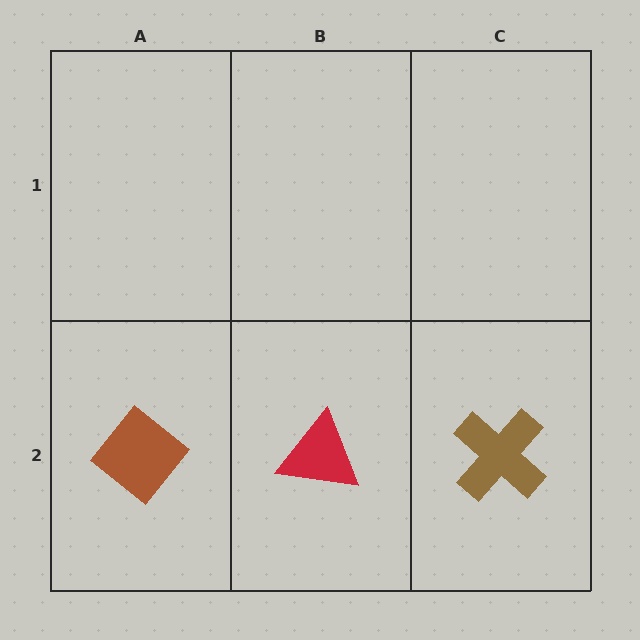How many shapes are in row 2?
3 shapes.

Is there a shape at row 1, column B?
No, that cell is empty.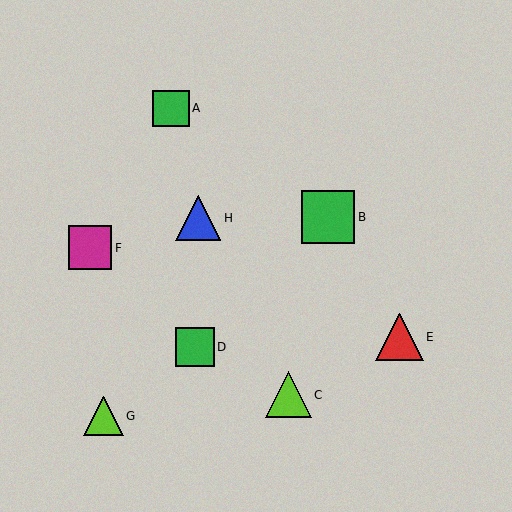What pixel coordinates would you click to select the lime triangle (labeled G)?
Click at (104, 416) to select the lime triangle G.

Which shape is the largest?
The green square (labeled B) is the largest.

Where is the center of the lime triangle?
The center of the lime triangle is at (288, 395).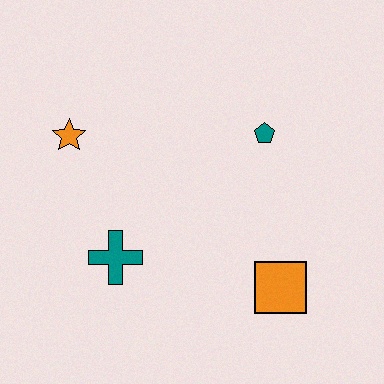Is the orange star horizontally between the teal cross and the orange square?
No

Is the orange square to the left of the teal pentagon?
No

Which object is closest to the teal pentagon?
The orange square is closest to the teal pentagon.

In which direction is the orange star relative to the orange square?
The orange star is to the left of the orange square.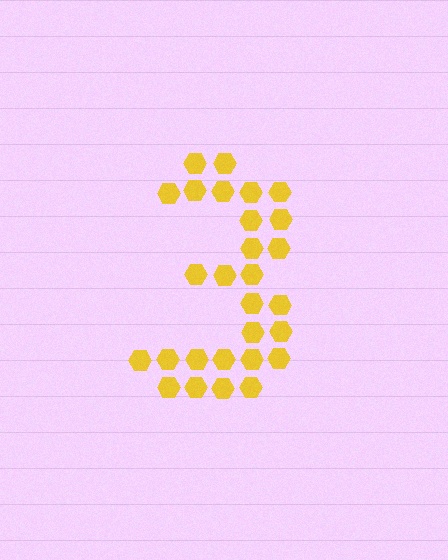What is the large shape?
The large shape is the digit 3.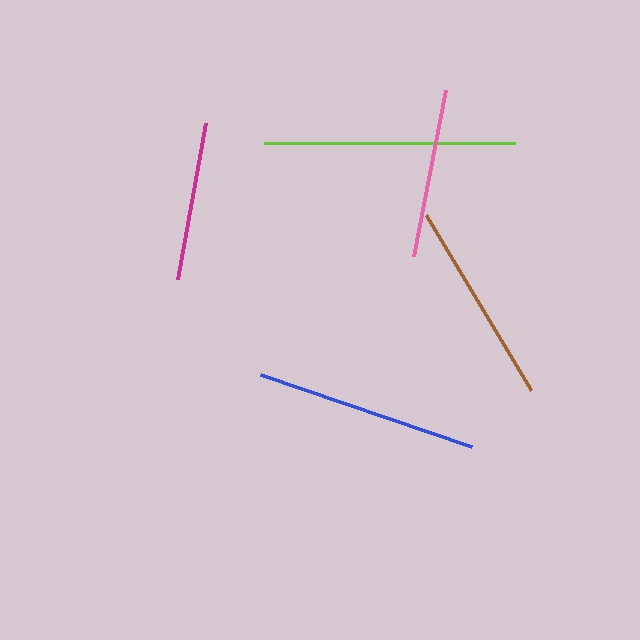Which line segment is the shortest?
The magenta line is the shortest at approximately 158 pixels.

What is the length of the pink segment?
The pink segment is approximately 169 pixels long.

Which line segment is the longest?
The lime line is the longest at approximately 251 pixels.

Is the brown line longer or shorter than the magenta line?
The brown line is longer than the magenta line.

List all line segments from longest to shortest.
From longest to shortest: lime, blue, brown, pink, magenta.